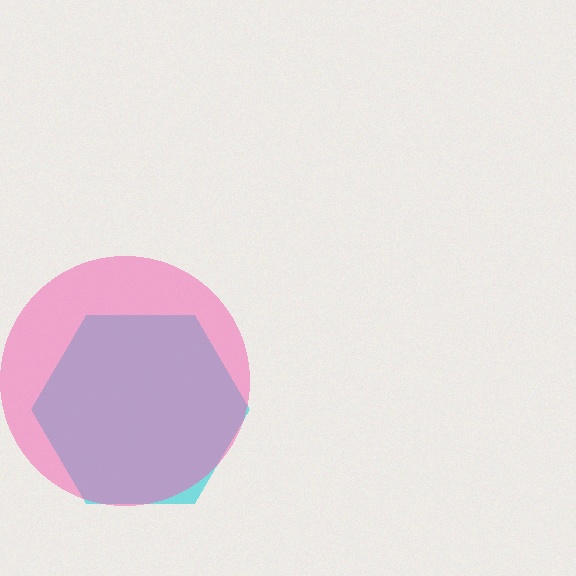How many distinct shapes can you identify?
There are 2 distinct shapes: a cyan hexagon, a pink circle.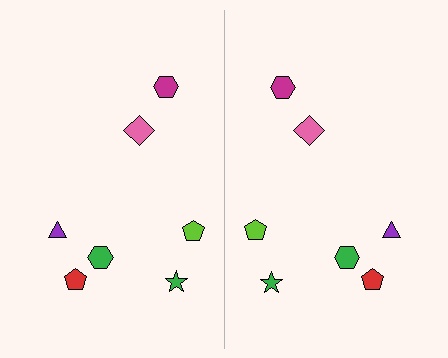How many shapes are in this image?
There are 14 shapes in this image.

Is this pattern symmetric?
Yes, this pattern has bilateral (reflection) symmetry.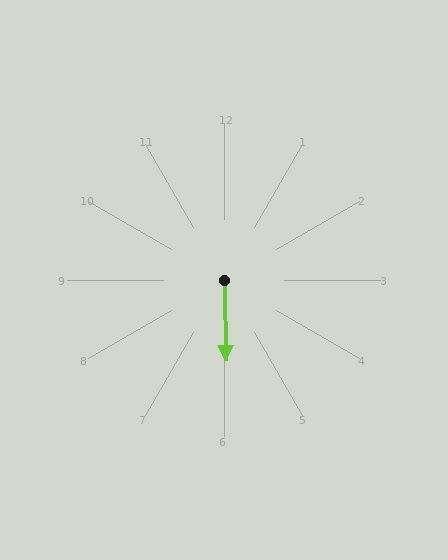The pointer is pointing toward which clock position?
Roughly 6 o'clock.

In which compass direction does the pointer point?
South.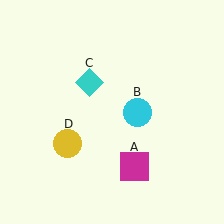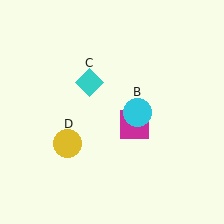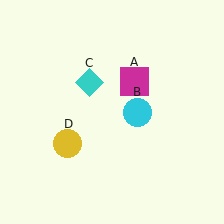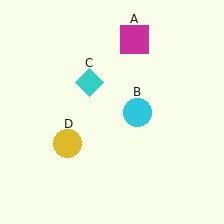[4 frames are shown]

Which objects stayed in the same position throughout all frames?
Cyan circle (object B) and cyan diamond (object C) and yellow circle (object D) remained stationary.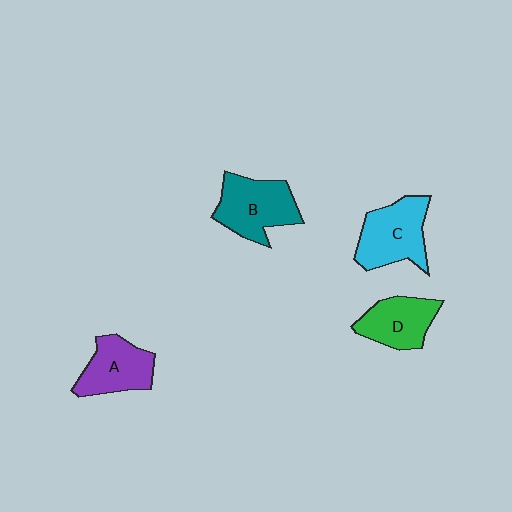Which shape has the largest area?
Shape C (cyan).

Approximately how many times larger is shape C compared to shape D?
Approximately 1.3 times.